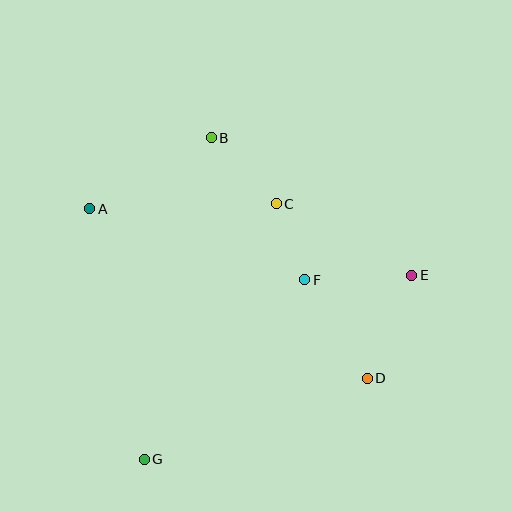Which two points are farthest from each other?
Points A and E are farthest from each other.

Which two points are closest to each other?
Points C and F are closest to each other.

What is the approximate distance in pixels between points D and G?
The distance between D and G is approximately 237 pixels.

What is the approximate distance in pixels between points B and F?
The distance between B and F is approximately 170 pixels.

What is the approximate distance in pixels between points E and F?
The distance between E and F is approximately 107 pixels.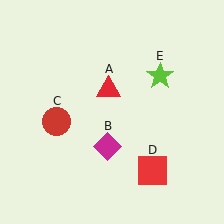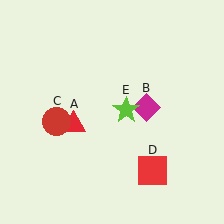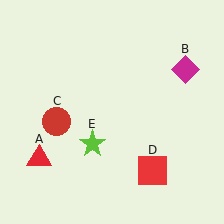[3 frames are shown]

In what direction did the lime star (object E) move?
The lime star (object E) moved down and to the left.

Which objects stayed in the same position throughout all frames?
Red circle (object C) and red square (object D) remained stationary.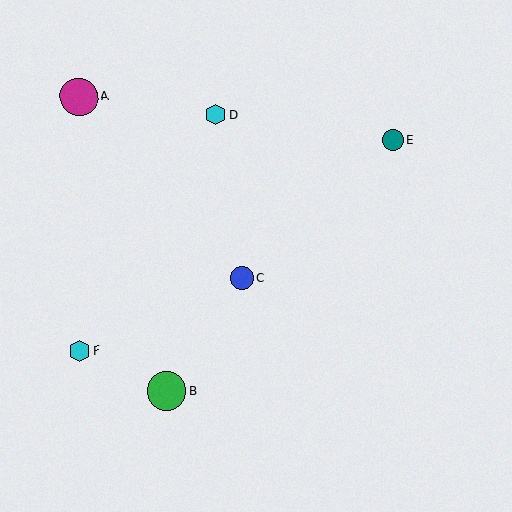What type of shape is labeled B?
Shape B is a green circle.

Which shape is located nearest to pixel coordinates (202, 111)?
The cyan hexagon (labeled D) at (215, 115) is nearest to that location.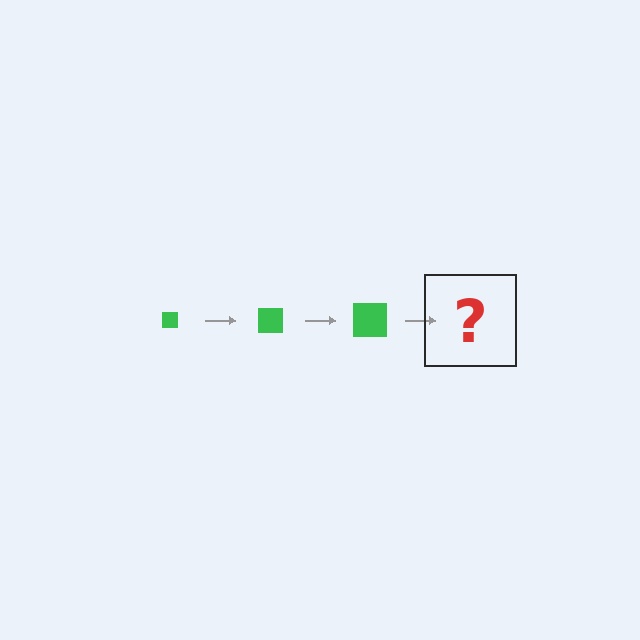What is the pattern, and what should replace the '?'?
The pattern is that the square gets progressively larger each step. The '?' should be a green square, larger than the previous one.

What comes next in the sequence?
The next element should be a green square, larger than the previous one.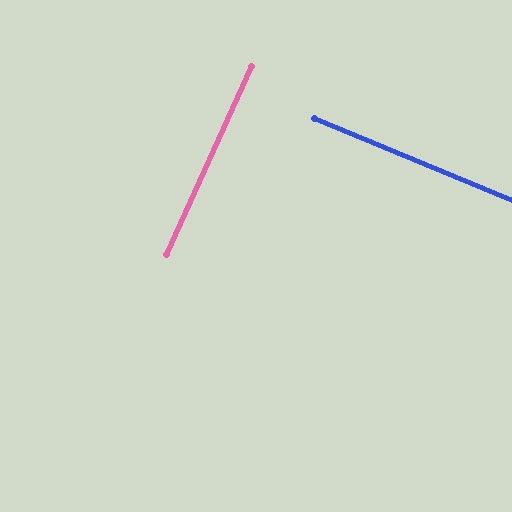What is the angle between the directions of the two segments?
Approximately 88 degrees.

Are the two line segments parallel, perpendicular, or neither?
Perpendicular — they meet at approximately 88°.